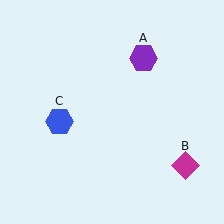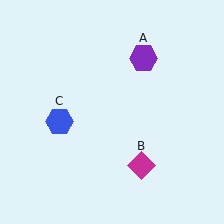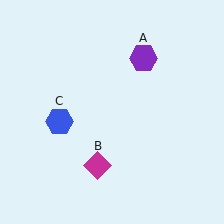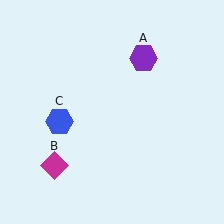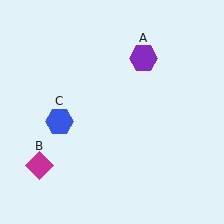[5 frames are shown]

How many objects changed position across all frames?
1 object changed position: magenta diamond (object B).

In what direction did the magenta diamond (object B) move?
The magenta diamond (object B) moved left.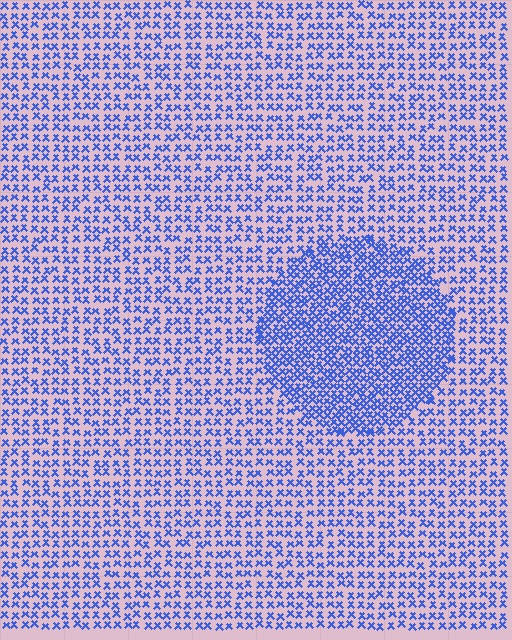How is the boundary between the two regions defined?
The boundary is defined by a change in element density (approximately 1.9x ratio). All elements are the same color, size, and shape.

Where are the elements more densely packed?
The elements are more densely packed inside the circle boundary.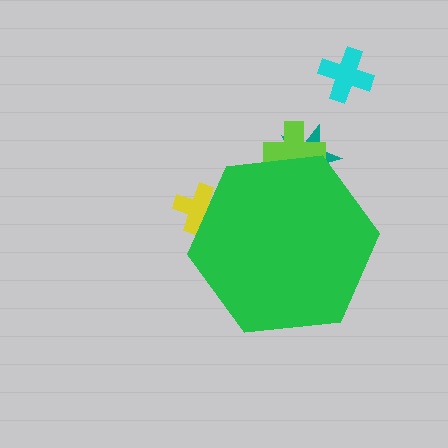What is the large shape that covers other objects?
A green hexagon.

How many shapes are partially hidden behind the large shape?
3 shapes are partially hidden.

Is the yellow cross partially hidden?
Yes, the yellow cross is partially hidden behind the green hexagon.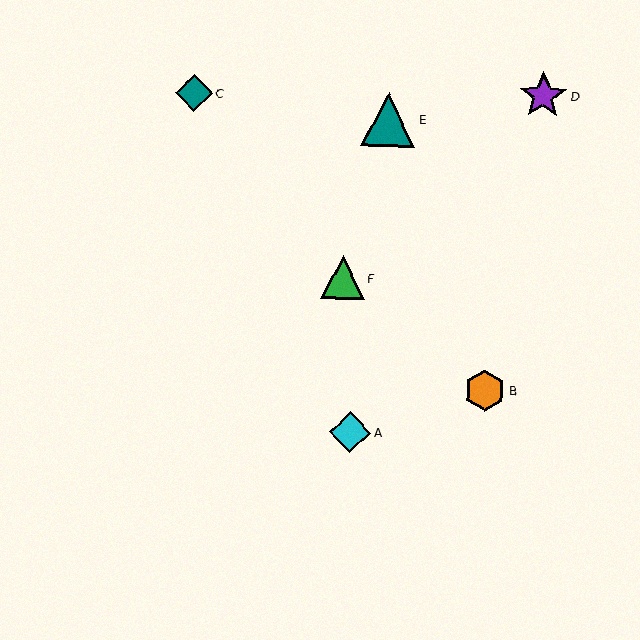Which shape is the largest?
The teal triangle (labeled E) is the largest.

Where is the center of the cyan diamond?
The center of the cyan diamond is at (350, 432).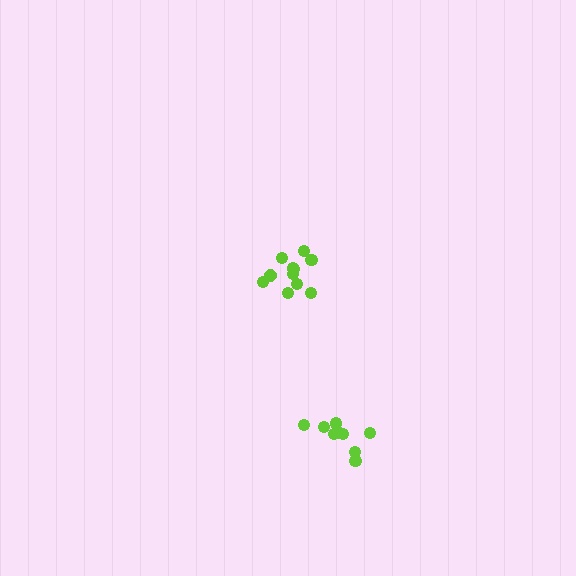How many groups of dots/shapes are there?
There are 2 groups.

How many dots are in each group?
Group 1: 11 dots, Group 2: 9 dots (20 total).